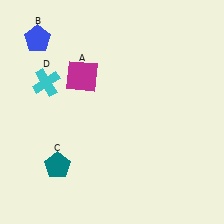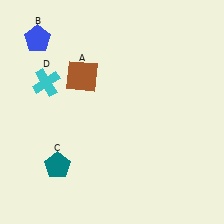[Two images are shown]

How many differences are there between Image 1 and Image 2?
There is 1 difference between the two images.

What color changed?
The square (A) changed from magenta in Image 1 to brown in Image 2.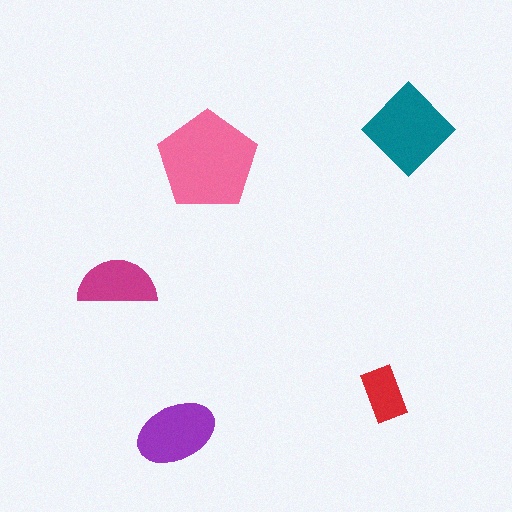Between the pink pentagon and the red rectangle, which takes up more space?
The pink pentagon.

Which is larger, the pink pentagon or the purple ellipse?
The pink pentagon.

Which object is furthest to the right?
The teal diamond is rightmost.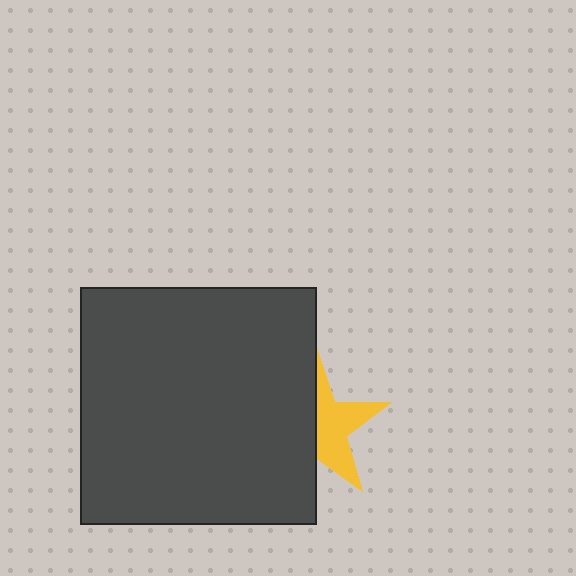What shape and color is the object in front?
The object in front is a dark gray square.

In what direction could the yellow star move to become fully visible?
The yellow star could move right. That would shift it out from behind the dark gray square entirely.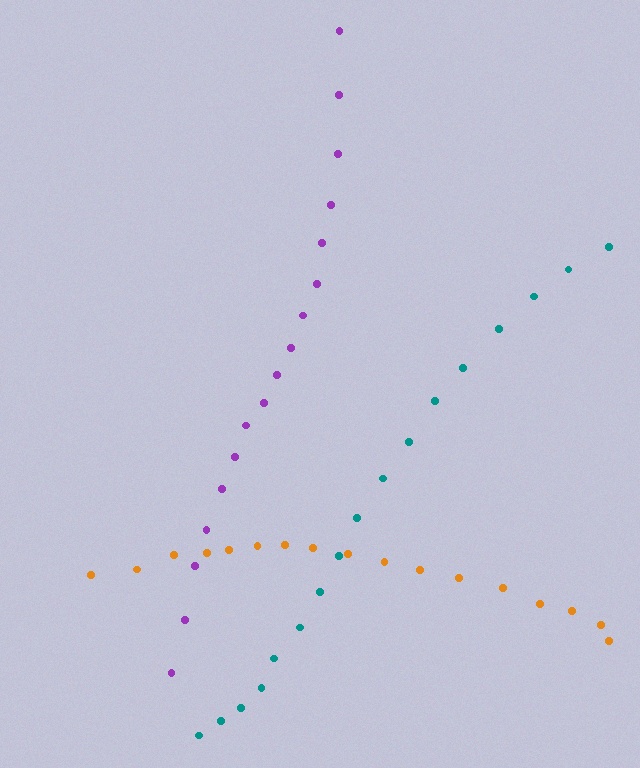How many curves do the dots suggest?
There are 3 distinct paths.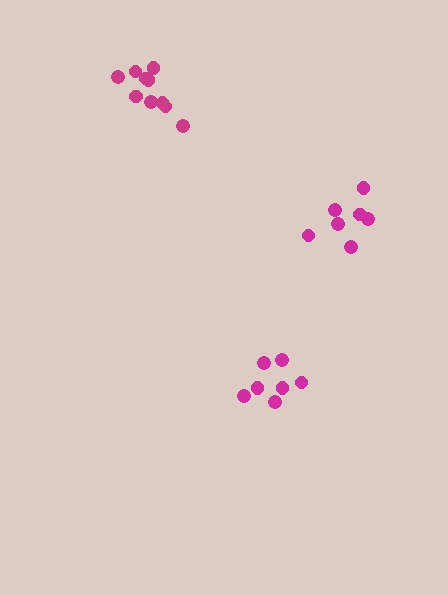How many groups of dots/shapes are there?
There are 3 groups.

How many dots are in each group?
Group 1: 7 dots, Group 2: 10 dots, Group 3: 7 dots (24 total).